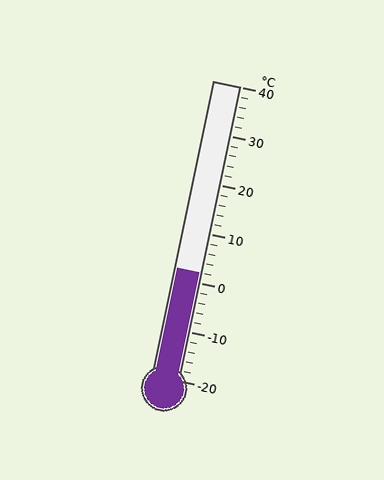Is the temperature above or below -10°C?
The temperature is above -10°C.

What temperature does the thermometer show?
The thermometer shows approximately 2°C.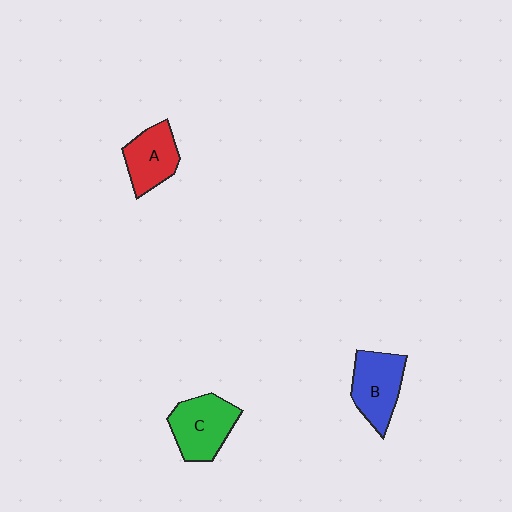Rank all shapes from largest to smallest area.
From largest to smallest: C (green), B (blue), A (red).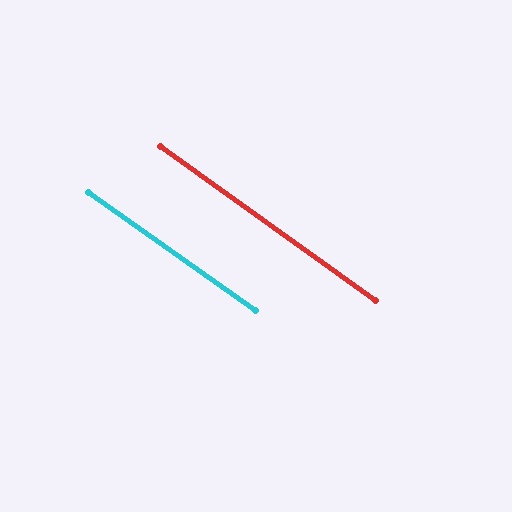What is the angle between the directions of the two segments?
Approximately 1 degree.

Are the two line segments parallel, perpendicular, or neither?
Parallel — their directions differ by only 0.5°.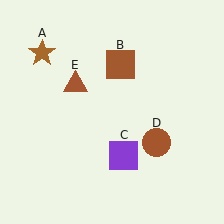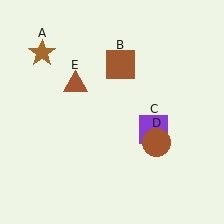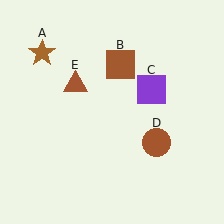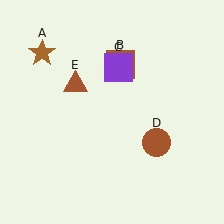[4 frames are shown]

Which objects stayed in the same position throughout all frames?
Brown star (object A) and brown square (object B) and brown circle (object D) and brown triangle (object E) remained stationary.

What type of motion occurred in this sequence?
The purple square (object C) rotated counterclockwise around the center of the scene.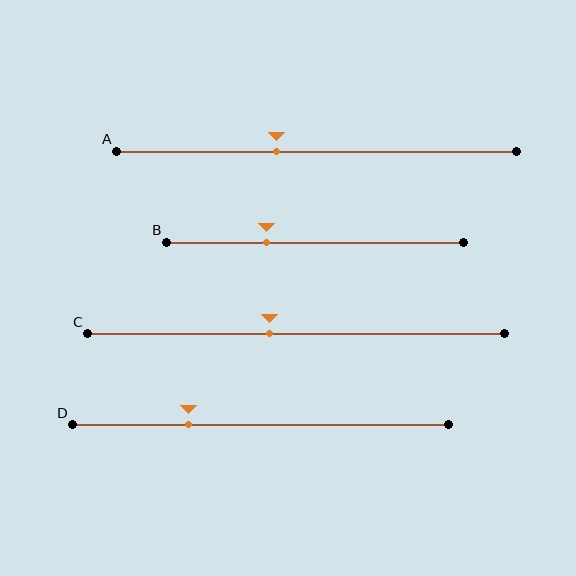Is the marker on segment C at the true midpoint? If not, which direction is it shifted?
No, the marker on segment C is shifted to the left by about 6% of the segment length.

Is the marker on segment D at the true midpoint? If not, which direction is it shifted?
No, the marker on segment D is shifted to the left by about 19% of the segment length.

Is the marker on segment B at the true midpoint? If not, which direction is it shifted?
No, the marker on segment B is shifted to the left by about 16% of the segment length.